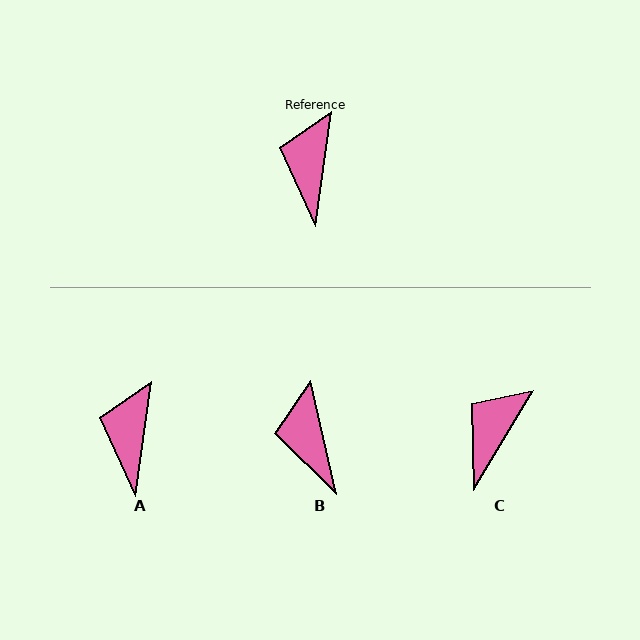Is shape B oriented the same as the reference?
No, it is off by about 21 degrees.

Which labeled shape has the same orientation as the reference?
A.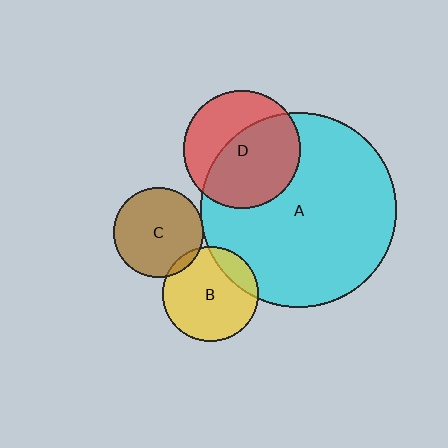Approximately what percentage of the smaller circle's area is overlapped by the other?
Approximately 5%.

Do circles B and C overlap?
Yes.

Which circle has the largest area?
Circle A (cyan).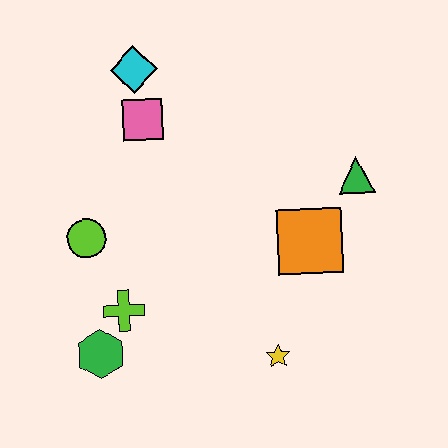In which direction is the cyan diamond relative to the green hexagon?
The cyan diamond is above the green hexagon.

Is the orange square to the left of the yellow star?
No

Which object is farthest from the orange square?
The cyan diamond is farthest from the orange square.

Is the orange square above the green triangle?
No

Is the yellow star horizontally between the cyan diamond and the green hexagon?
No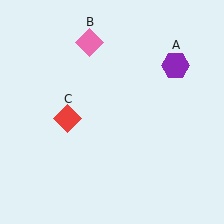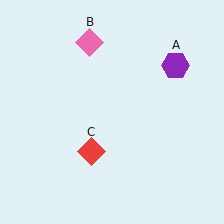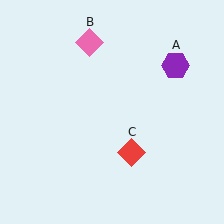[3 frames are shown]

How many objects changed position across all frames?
1 object changed position: red diamond (object C).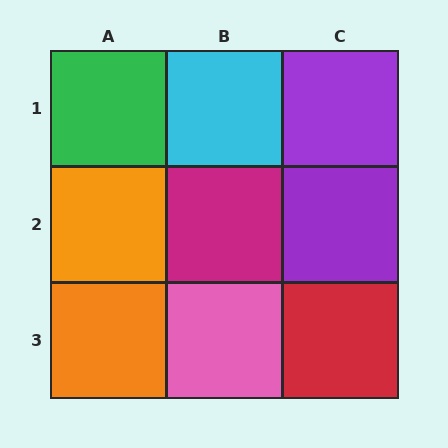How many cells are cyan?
1 cell is cyan.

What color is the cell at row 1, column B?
Cyan.